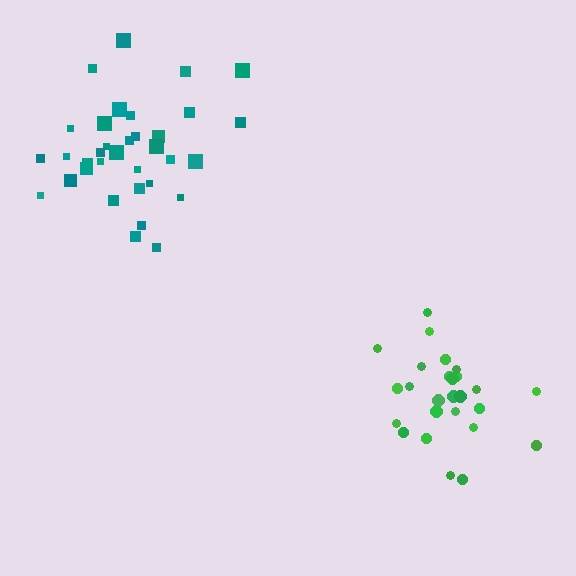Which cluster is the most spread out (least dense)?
Teal.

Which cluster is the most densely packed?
Green.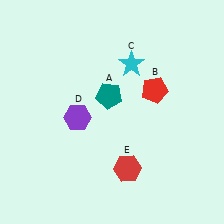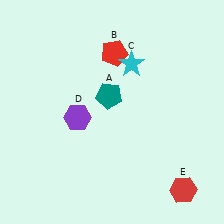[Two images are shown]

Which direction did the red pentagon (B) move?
The red pentagon (B) moved left.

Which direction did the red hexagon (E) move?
The red hexagon (E) moved right.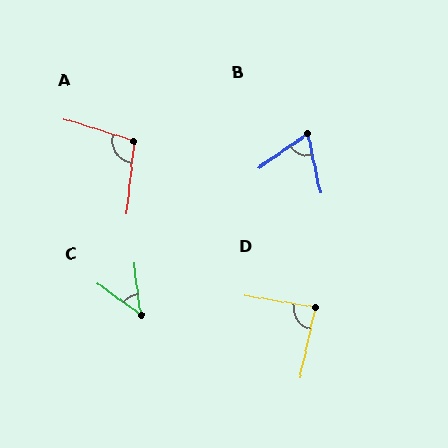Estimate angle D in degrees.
Approximately 87 degrees.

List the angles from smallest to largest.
C (48°), B (67°), D (87°), A (102°).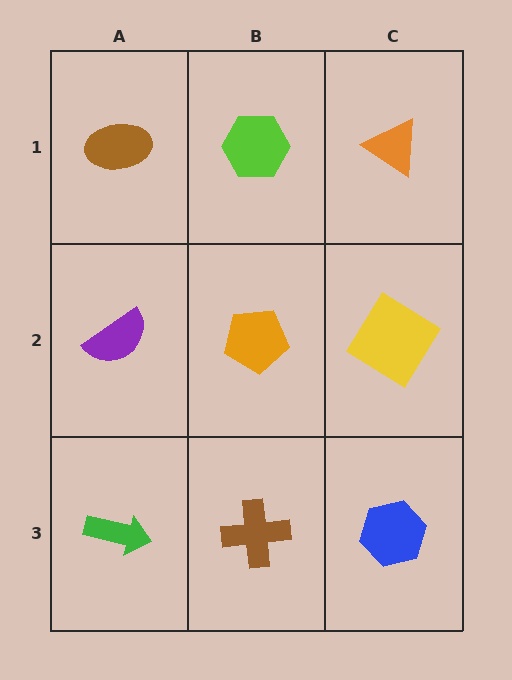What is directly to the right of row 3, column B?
A blue hexagon.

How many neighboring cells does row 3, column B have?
3.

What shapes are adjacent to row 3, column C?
A yellow diamond (row 2, column C), a brown cross (row 3, column B).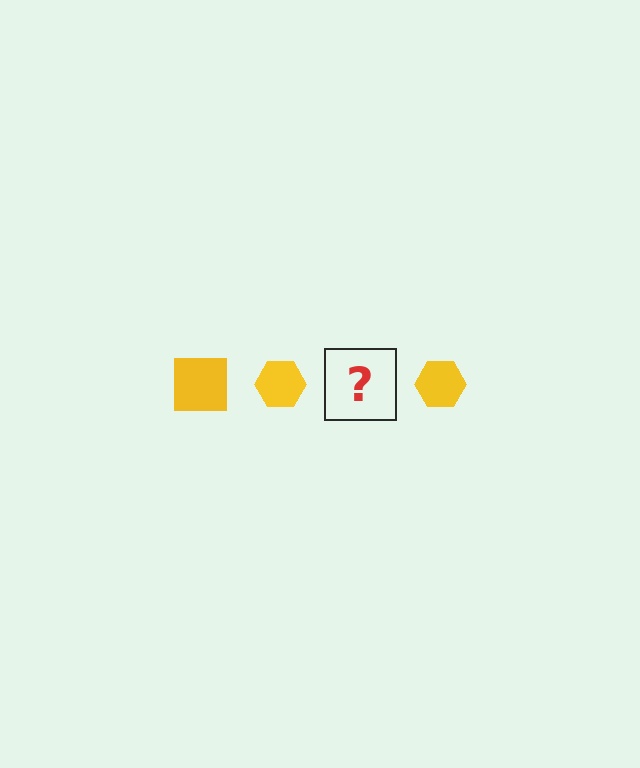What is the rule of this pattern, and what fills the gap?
The rule is that the pattern cycles through square, hexagon shapes in yellow. The gap should be filled with a yellow square.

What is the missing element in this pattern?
The missing element is a yellow square.